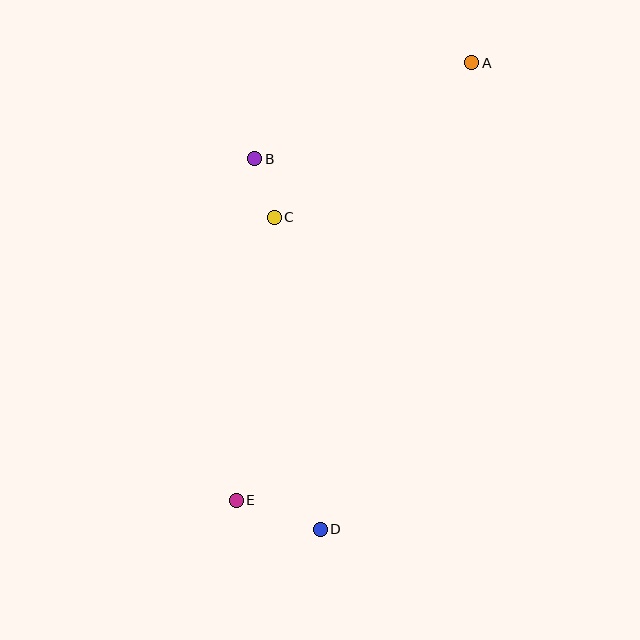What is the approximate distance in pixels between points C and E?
The distance between C and E is approximately 286 pixels.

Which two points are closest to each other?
Points B and C are closest to each other.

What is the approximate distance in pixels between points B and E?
The distance between B and E is approximately 342 pixels.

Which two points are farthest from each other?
Points A and E are farthest from each other.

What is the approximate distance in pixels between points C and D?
The distance between C and D is approximately 316 pixels.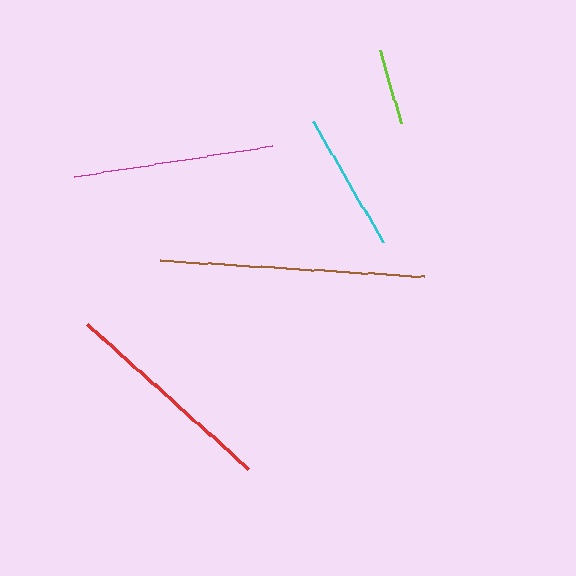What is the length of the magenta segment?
The magenta segment is approximately 200 pixels long.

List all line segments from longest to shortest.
From longest to shortest: brown, red, magenta, cyan, lime.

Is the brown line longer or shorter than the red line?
The brown line is longer than the red line.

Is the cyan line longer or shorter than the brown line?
The brown line is longer than the cyan line.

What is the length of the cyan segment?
The cyan segment is approximately 140 pixels long.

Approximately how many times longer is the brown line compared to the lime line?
The brown line is approximately 3.5 times the length of the lime line.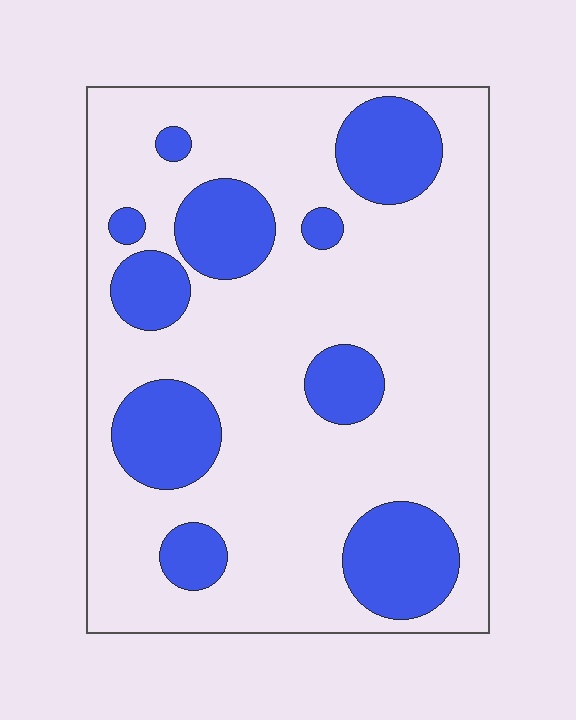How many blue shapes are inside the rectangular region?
10.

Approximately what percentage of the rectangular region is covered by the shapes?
Approximately 25%.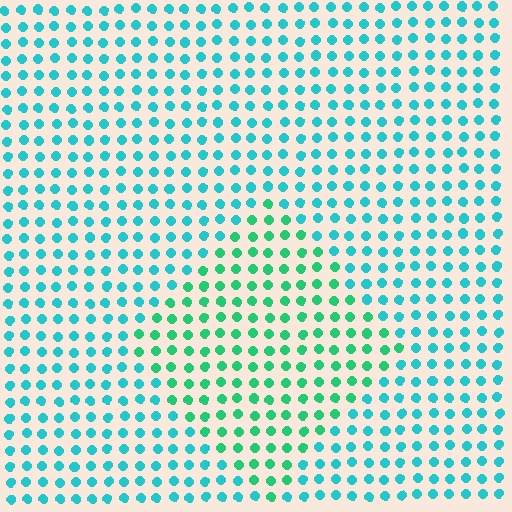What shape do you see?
I see a diamond.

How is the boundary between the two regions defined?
The boundary is defined purely by a slight shift in hue (about 32 degrees). Spacing, size, and orientation are identical on both sides.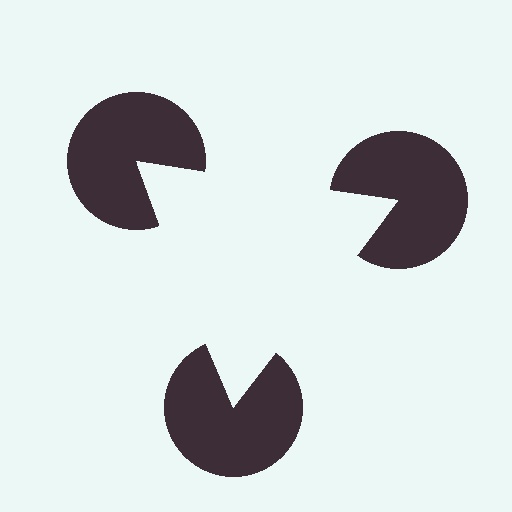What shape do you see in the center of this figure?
An illusory triangle — its edges are inferred from the aligned wedge cuts in the pac-man discs, not physically drawn.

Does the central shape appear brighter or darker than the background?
It typically appears slightly brighter than the background, even though no actual brightness change is drawn.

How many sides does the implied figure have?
3 sides.